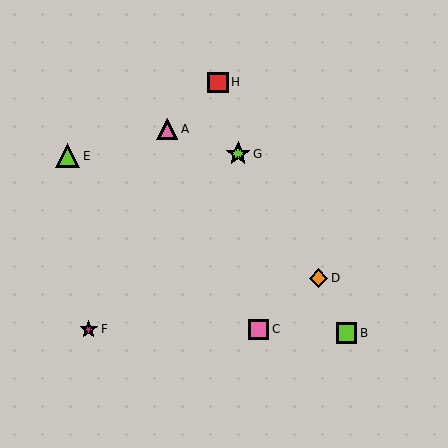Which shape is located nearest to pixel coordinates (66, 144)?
The lime triangle (labeled E) at (68, 156) is nearest to that location.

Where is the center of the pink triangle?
The center of the pink triangle is at (167, 129).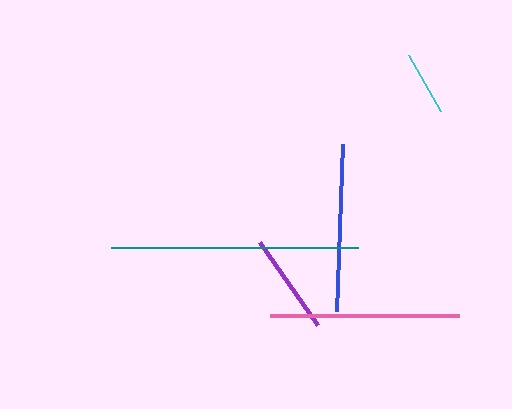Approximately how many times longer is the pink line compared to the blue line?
The pink line is approximately 1.1 times the length of the blue line.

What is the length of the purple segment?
The purple segment is approximately 101 pixels long.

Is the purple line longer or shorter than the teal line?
The teal line is longer than the purple line.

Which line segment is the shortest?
The cyan line is the shortest at approximately 64 pixels.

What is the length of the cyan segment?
The cyan segment is approximately 64 pixels long.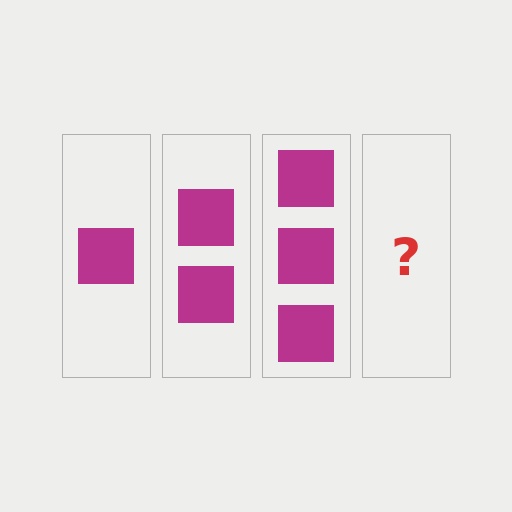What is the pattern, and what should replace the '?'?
The pattern is that each step adds one more square. The '?' should be 4 squares.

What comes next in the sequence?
The next element should be 4 squares.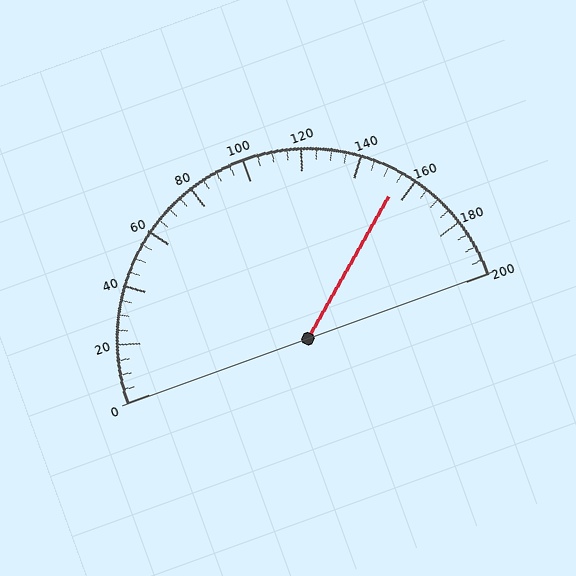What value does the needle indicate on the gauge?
The needle indicates approximately 155.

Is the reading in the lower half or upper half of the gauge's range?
The reading is in the upper half of the range (0 to 200).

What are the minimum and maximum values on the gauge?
The gauge ranges from 0 to 200.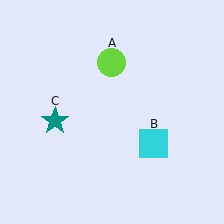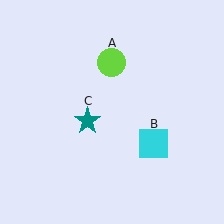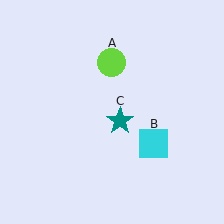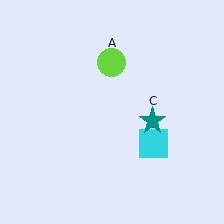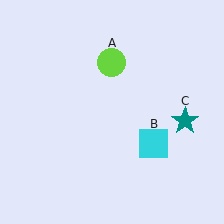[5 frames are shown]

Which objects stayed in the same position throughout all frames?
Lime circle (object A) and cyan square (object B) remained stationary.